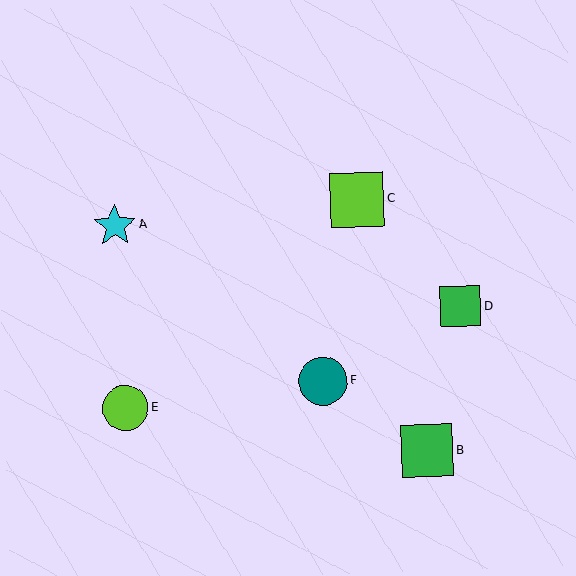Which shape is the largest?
The lime square (labeled C) is the largest.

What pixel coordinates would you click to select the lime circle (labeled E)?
Click at (126, 408) to select the lime circle E.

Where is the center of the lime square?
The center of the lime square is at (357, 200).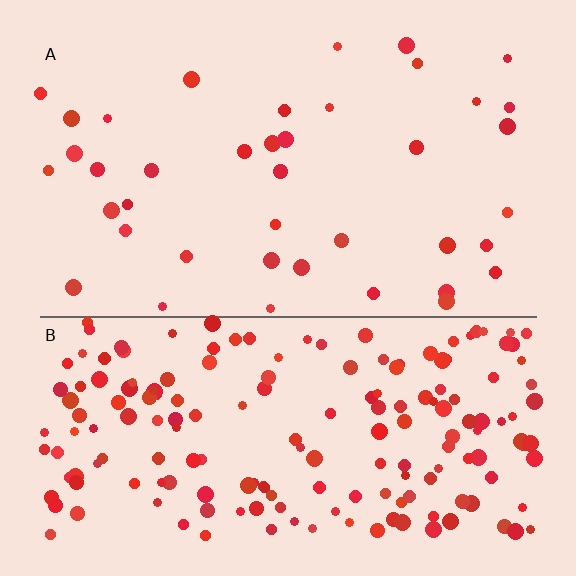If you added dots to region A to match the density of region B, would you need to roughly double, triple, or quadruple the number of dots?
Approximately quadruple.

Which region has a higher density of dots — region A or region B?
B (the bottom).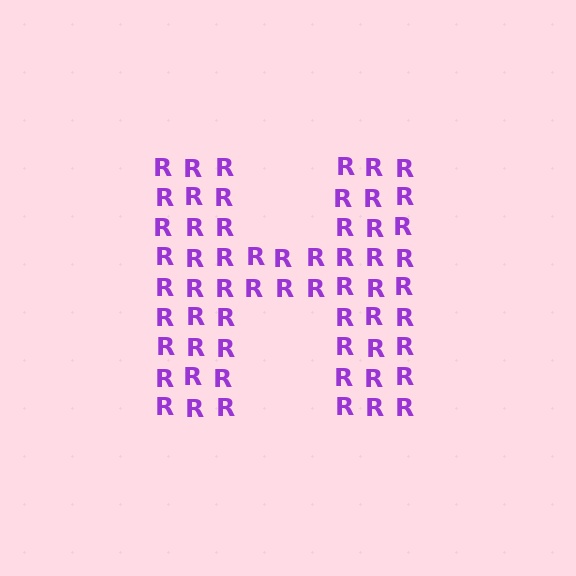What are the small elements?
The small elements are letter R's.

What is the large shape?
The large shape is the letter H.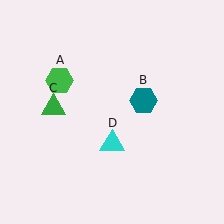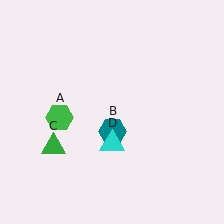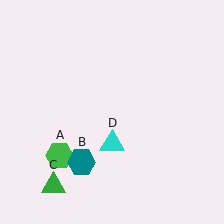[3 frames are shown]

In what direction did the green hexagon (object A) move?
The green hexagon (object A) moved down.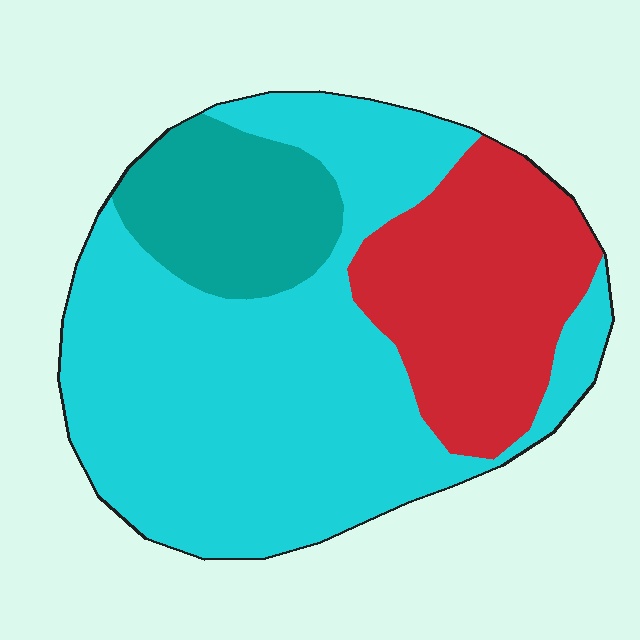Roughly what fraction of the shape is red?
Red covers 25% of the shape.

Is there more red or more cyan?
Cyan.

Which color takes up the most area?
Cyan, at roughly 60%.